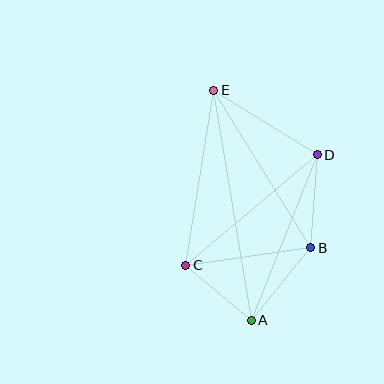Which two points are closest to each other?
Points A and C are closest to each other.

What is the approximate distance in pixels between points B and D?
The distance between B and D is approximately 93 pixels.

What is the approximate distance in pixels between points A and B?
The distance between A and B is approximately 94 pixels.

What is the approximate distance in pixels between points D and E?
The distance between D and E is approximately 122 pixels.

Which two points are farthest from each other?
Points A and E are farthest from each other.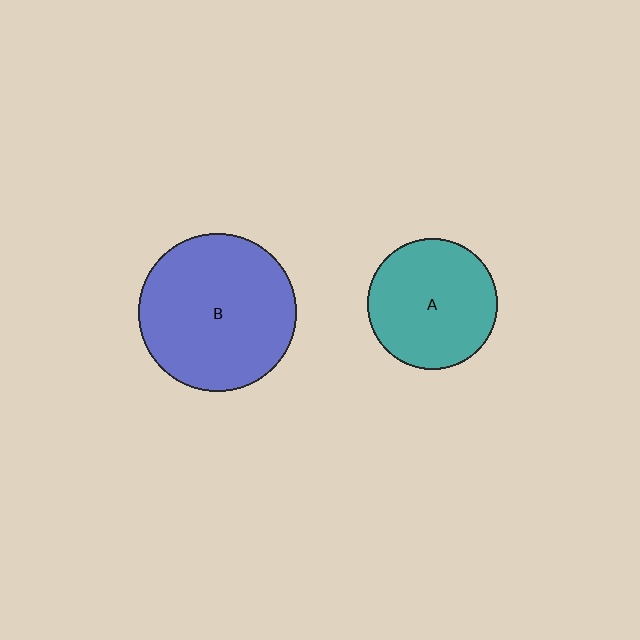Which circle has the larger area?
Circle B (blue).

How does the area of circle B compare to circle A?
Approximately 1.5 times.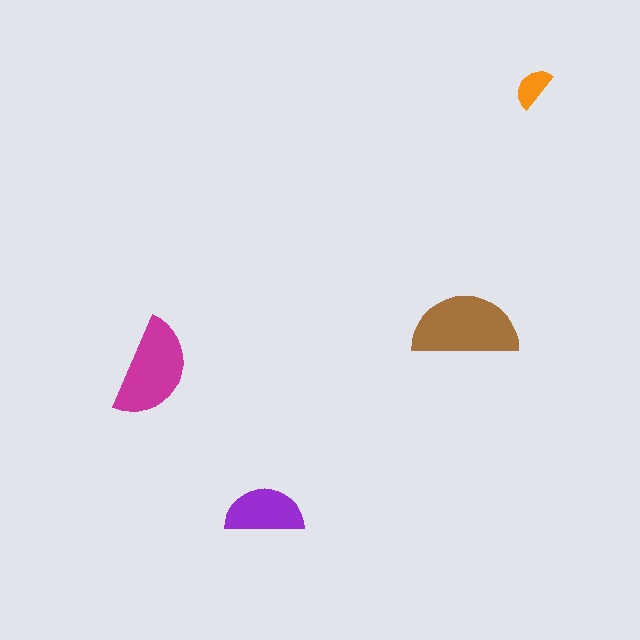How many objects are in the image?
There are 4 objects in the image.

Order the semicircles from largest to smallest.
the brown one, the magenta one, the purple one, the orange one.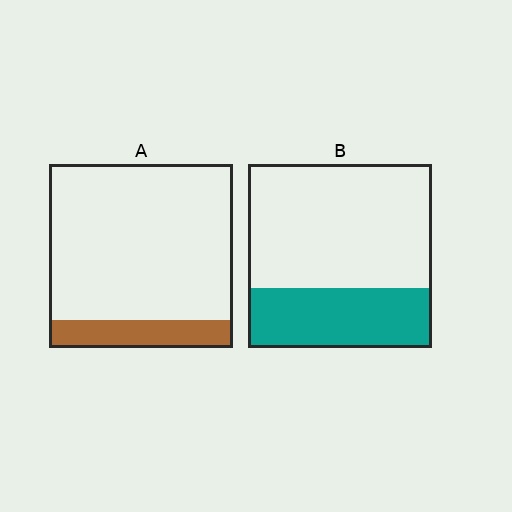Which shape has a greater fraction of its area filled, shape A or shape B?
Shape B.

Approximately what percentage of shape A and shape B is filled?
A is approximately 15% and B is approximately 35%.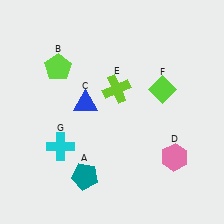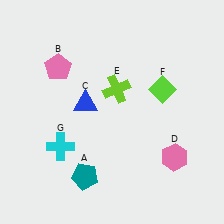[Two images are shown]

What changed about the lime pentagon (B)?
In Image 1, B is lime. In Image 2, it changed to pink.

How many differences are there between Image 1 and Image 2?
There is 1 difference between the two images.